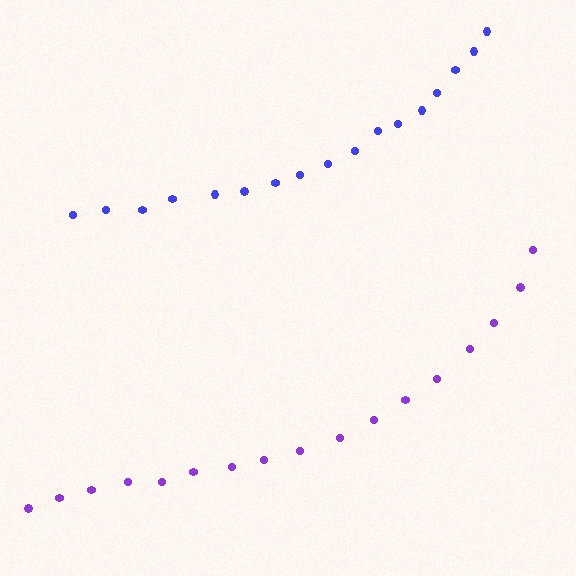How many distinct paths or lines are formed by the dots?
There are 2 distinct paths.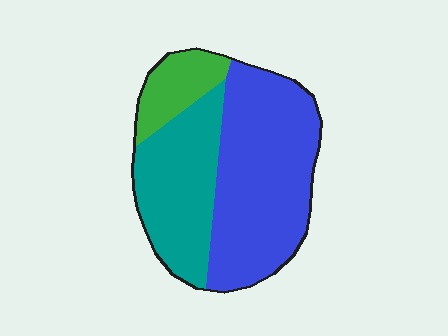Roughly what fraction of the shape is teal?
Teal takes up about one third (1/3) of the shape.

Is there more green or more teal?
Teal.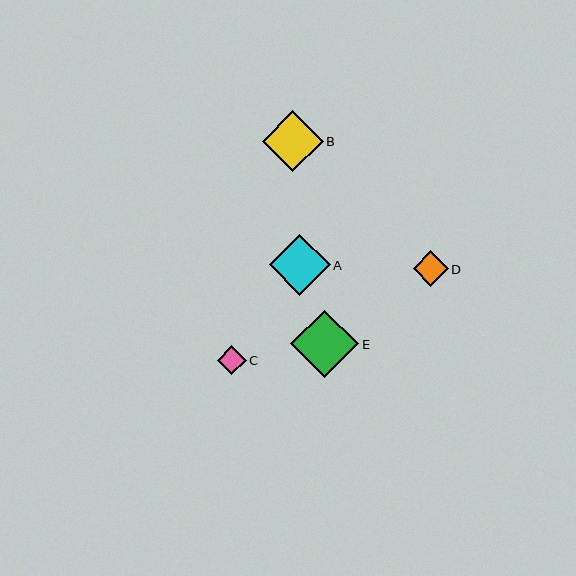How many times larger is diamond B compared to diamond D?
Diamond B is approximately 1.7 times the size of diamond D.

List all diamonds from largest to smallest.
From largest to smallest: E, A, B, D, C.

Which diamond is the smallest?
Diamond C is the smallest with a size of approximately 29 pixels.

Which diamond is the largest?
Diamond E is the largest with a size of approximately 68 pixels.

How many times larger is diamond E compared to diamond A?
Diamond E is approximately 1.1 times the size of diamond A.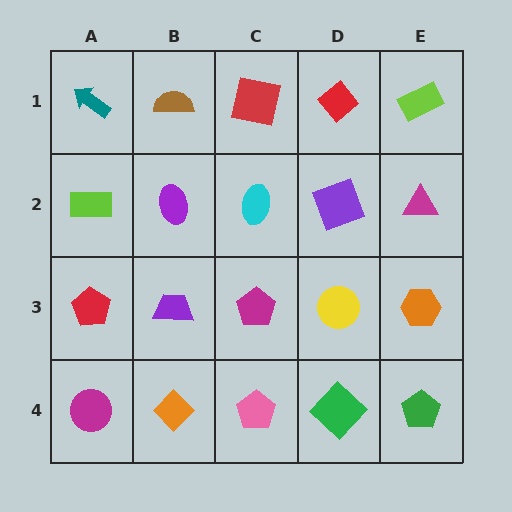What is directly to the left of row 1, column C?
A brown semicircle.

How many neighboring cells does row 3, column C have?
4.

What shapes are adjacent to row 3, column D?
A purple square (row 2, column D), a green diamond (row 4, column D), a magenta pentagon (row 3, column C), an orange hexagon (row 3, column E).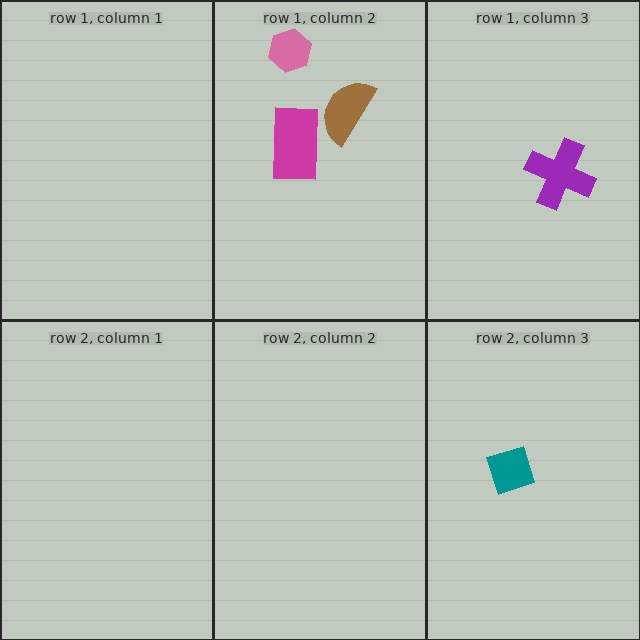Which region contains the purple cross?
The row 1, column 3 region.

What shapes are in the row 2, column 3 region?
The teal diamond.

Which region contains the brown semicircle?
The row 1, column 2 region.